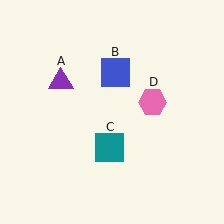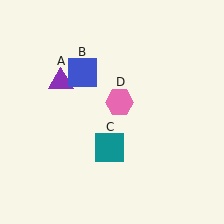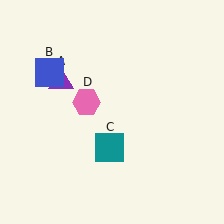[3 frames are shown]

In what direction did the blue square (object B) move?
The blue square (object B) moved left.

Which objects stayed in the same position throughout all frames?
Purple triangle (object A) and teal square (object C) remained stationary.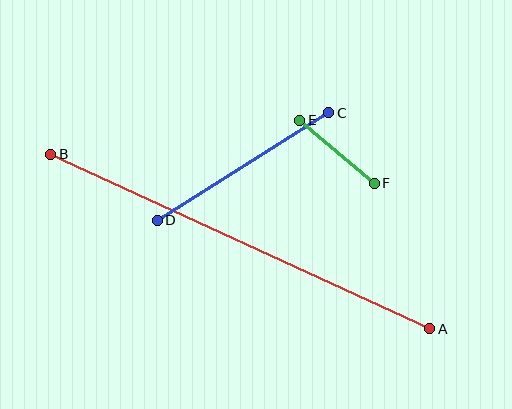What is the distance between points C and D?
The distance is approximately 202 pixels.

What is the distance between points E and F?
The distance is approximately 97 pixels.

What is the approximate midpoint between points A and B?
The midpoint is at approximately (240, 242) pixels.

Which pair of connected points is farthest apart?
Points A and B are farthest apart.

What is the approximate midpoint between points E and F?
The midpoint is at approximately (337, 152) pixels.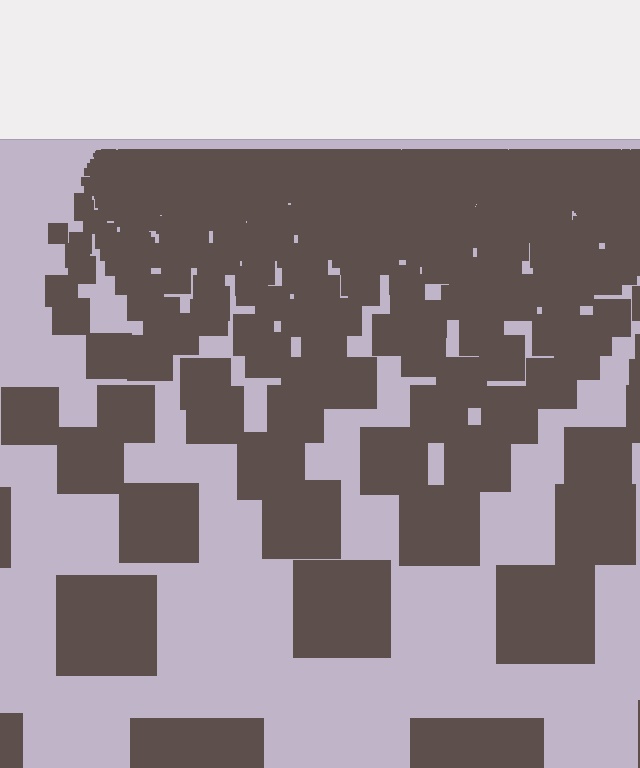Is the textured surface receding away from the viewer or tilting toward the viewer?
The surface is receding away from the viewer. Texture elements get smaller and denser toward the top.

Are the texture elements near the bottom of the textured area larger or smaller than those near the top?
Larger. Near the bottom, elements are closer to the viewer and appear at a bigger on-screen size.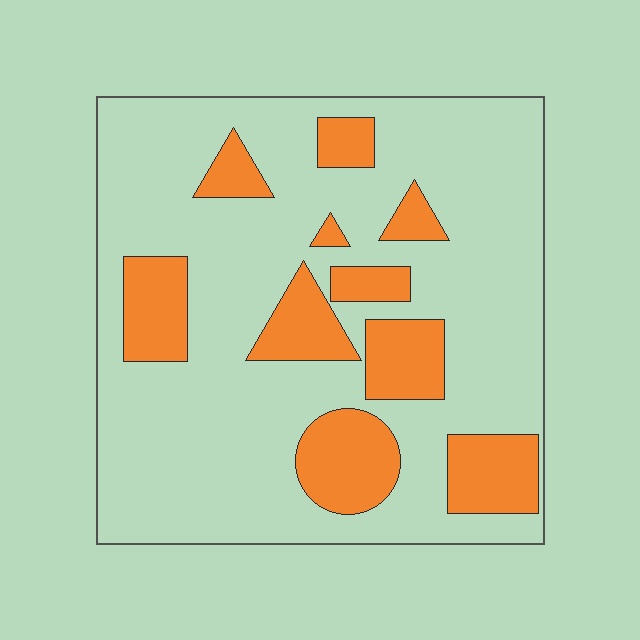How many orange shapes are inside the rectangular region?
10.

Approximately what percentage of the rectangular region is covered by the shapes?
Approximately 25%.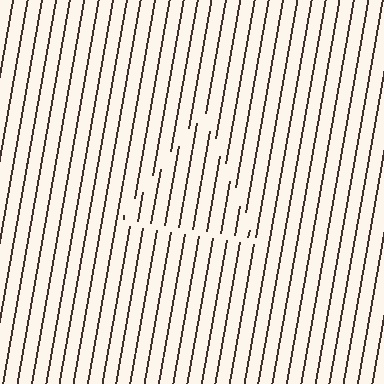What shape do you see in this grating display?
An illusory triangle. The interior of the shape contains the same grating, shifted by half a period — the contour is defined by the phase discontinuity where line-ends from the inner and outer gratings abut.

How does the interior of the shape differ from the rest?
The interior of the shape contains the same grating, shifted by half a period — the contour is defined by the phase discontinuity where line-ends from the inner and outer gratings abut.